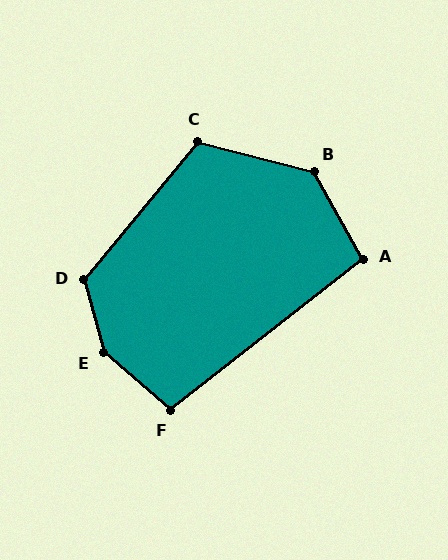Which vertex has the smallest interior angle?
A, at approximately 99 degrees.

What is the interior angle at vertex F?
Approximately 101 degrees (obtuse).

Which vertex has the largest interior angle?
E, at approximately 146 degrees.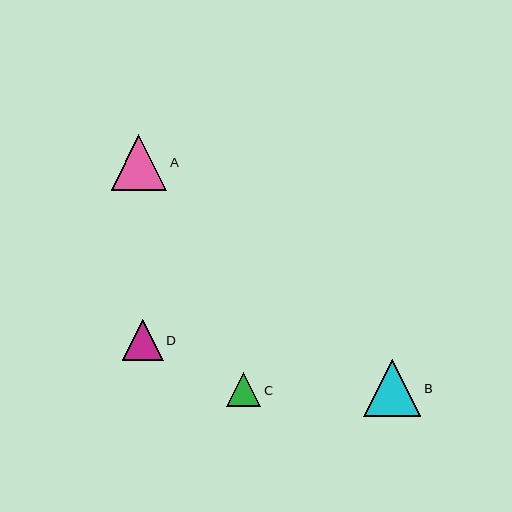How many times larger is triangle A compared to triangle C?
Triangle A is approximately 1.6 times the size of triangle C.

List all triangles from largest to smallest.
From largest to smallest: B, A, D, C.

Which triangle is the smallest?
Triangle C is the smallest with a size of approximately 34 pixels.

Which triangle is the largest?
Triangle B is the largest with a size of approximately 57 pixels.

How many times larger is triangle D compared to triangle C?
Triangle D is approximately 1.2 times the size of triangle C.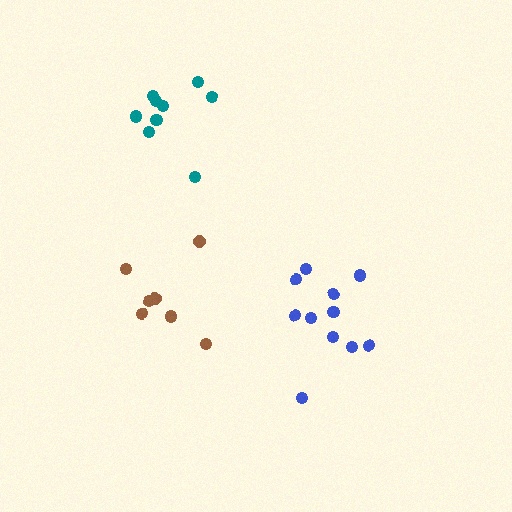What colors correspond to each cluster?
The clusters are colored: teal, blue, brown.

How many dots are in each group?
Group 1: 9 dots, Group 2: 11 dots, Group 3: 7 dots (27 total).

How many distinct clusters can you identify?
There are 3 distinct clusters.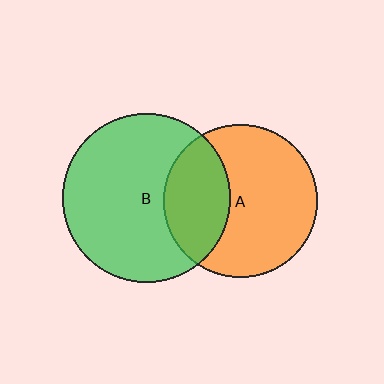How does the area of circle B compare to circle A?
Approximately 1.2 times.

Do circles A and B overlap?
Yes.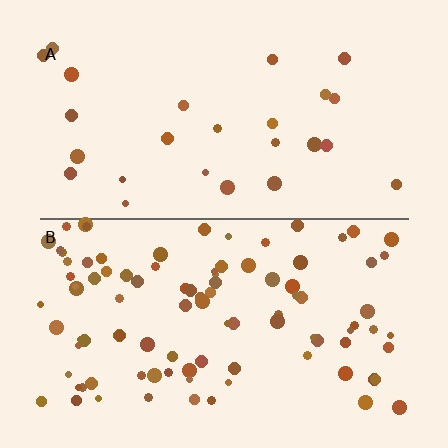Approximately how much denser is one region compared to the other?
Approximately 3.7× — region B over region A.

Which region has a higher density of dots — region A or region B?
B (the bottom).